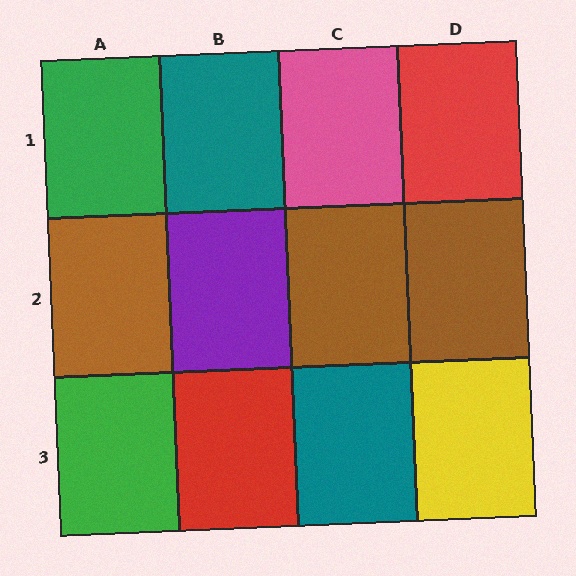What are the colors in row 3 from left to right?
Green, red, teal, yellow.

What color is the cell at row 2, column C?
Brown.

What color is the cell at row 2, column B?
Purple.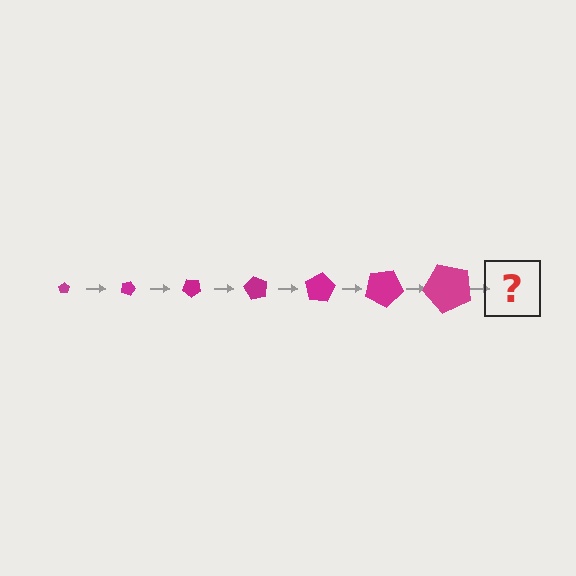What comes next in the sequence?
The next element should be a pentagon, larger than the previous one and rotated 140 degrees from the start.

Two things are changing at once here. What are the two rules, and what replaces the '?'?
The two rules are that the pentagon grows larger each step and it rotates 20 degrees each step. The '?' should be a pentagon, larger than the previous one and rotated 140 degrees from the start.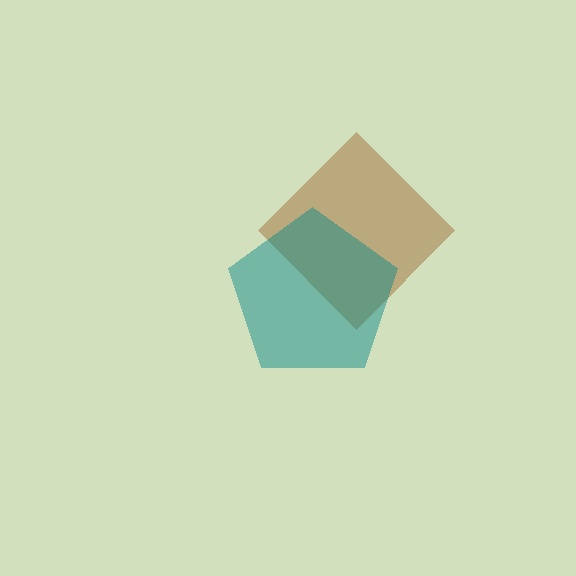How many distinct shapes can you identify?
There are 2 distinct shapes: a brown diamond, a teal pentagon.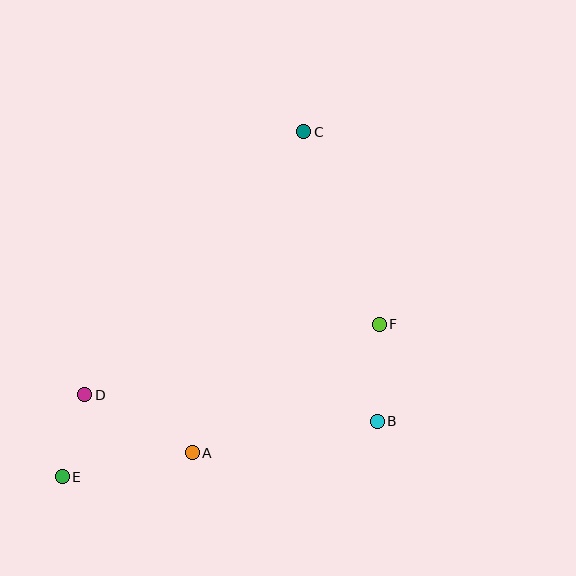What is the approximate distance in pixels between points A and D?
The distance between A and D is approximately 122 pixels.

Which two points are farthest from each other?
Points C and E are farthest from each other.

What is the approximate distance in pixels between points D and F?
The distance between D and F is approximately 303 pixels.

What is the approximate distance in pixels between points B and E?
The distance between B and E is approximately 320 pixels.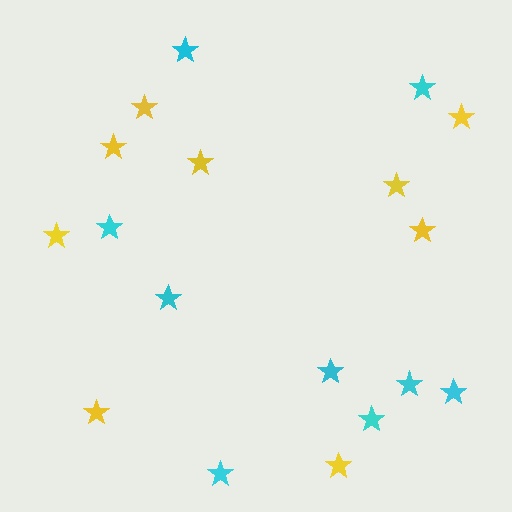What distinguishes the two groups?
There are 2 groups: one group of yellow stars (9) and one group of cyan stars (9).